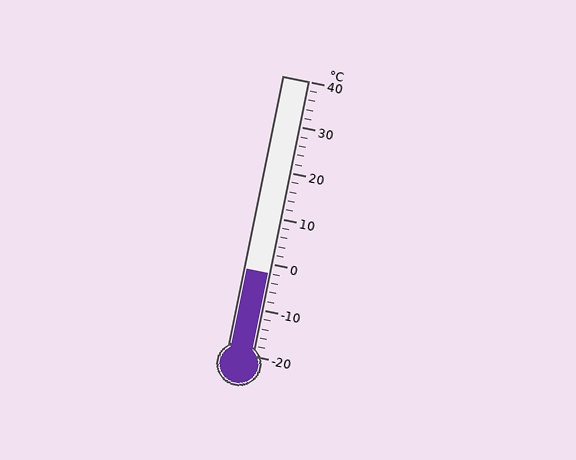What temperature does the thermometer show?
The thermometer shows approximately -2°C.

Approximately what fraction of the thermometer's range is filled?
The thermometer is filled to approximately 30% of its range.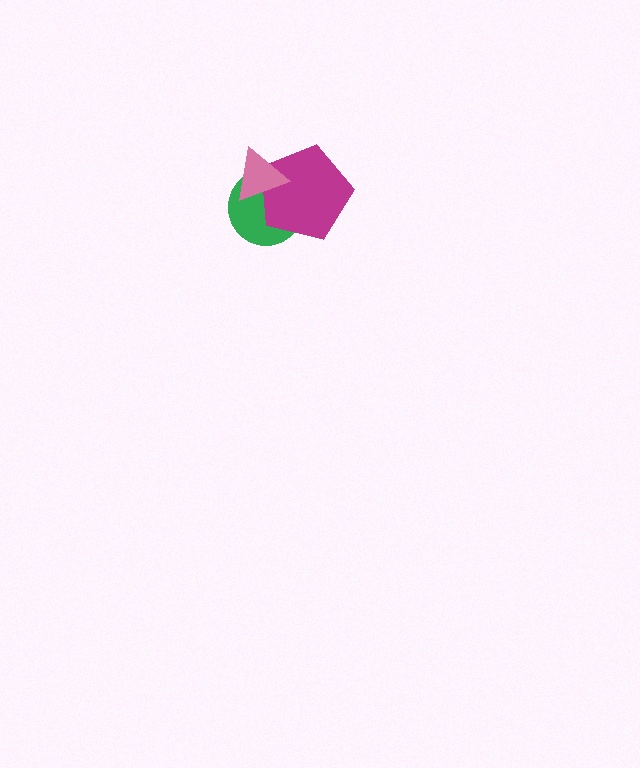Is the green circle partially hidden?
Yes, it is partially covered by another shape.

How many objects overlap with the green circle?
2 objects overlap with the green circle.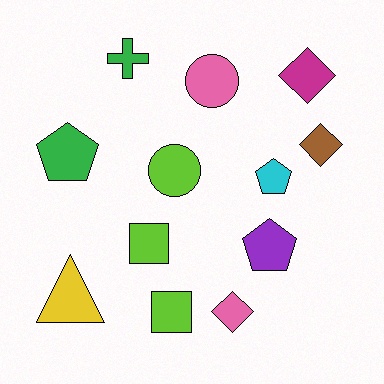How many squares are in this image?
There are 2 squares.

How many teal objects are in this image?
There are no teal objects.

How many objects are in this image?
There are 12 objects.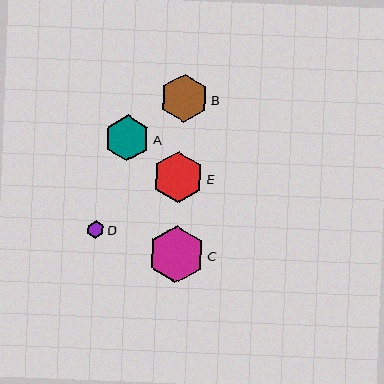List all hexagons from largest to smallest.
From largest to smallest: C, E, B, A, D.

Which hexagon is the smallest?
Hexagon D is the smallest with a size of approximately 18 pixels.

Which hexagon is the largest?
Hexagon C is the largest with a size of approximately 57 pixels.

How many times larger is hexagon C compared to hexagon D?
Hexagon C is approximately 3.2 times the size of hexagon D.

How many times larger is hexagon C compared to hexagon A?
Hexagon C is approximately 1.2 times the size of hexagon A.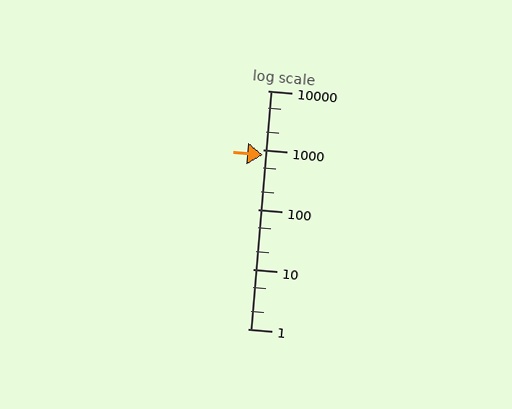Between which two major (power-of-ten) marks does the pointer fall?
The pointer is between 100 and 1000.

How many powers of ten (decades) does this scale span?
The scale spans 4 decades, from 1 to 10000.